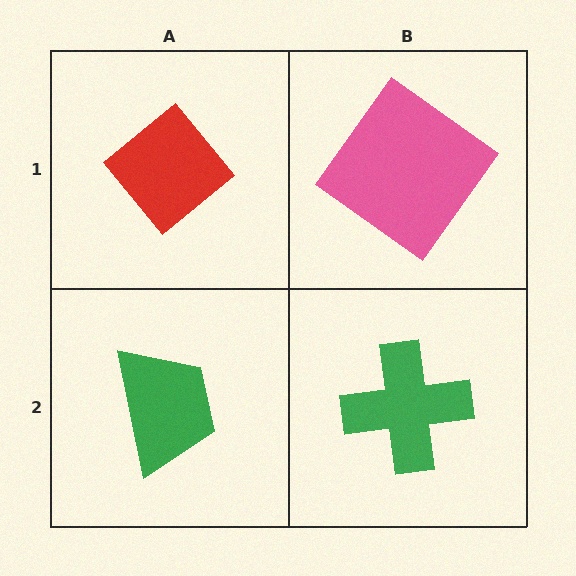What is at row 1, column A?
A red diamond.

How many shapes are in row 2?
2 shapes.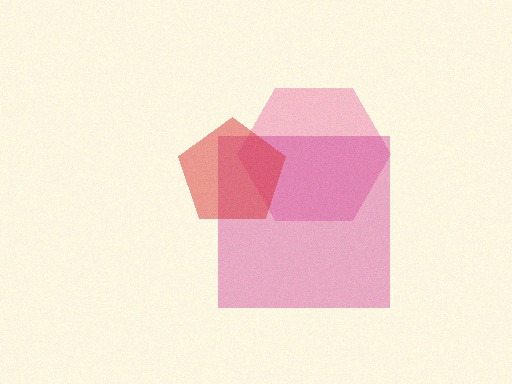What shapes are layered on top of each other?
The layered shapes are: a pink hexagon, a magenta square, a red pentagon.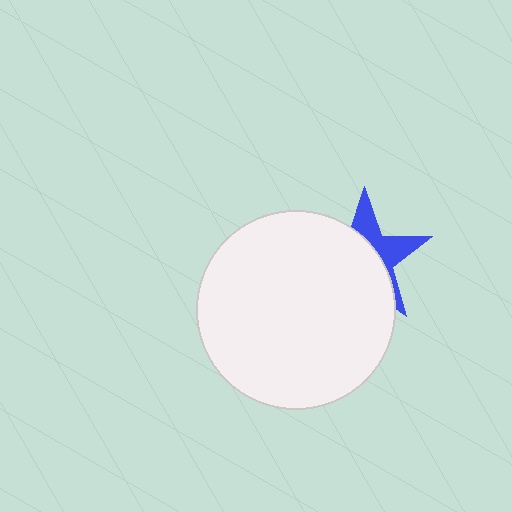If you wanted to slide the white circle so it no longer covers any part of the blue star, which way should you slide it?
Slide it toward the lower-left — that is the most direct way to separate the two shapes.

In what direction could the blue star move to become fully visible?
The blue star could move toward the upper-right. That would shift it out from behind the white circle entirely.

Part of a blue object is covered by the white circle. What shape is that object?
It is a star.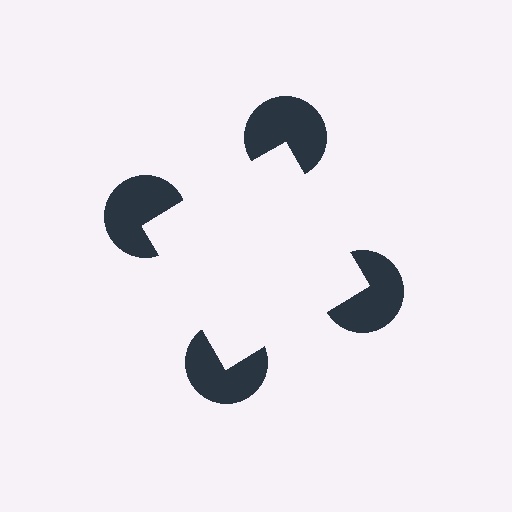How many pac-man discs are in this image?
There are 4 — one at each vertex of the illusory square.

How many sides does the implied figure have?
4 sides.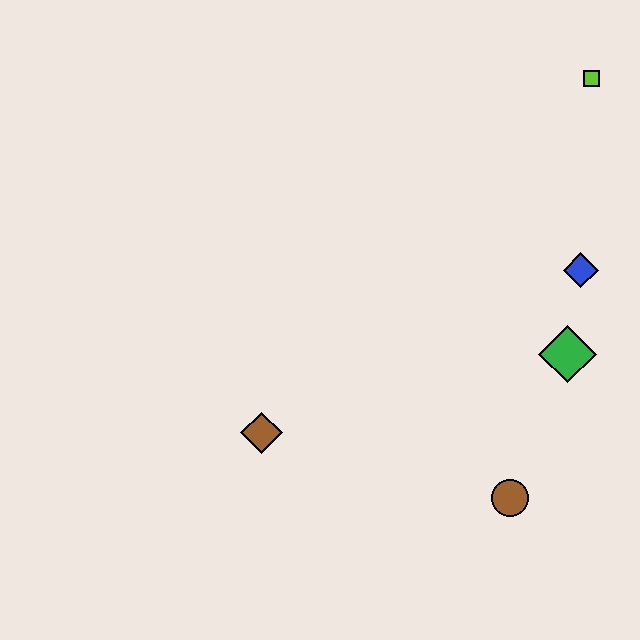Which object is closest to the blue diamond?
The green diamond is closest to the blue diamond.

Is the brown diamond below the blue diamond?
Yes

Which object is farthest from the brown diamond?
The lime square is farthest from the brown diamond.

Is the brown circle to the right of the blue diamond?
No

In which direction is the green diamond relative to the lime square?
The green diamond is below the lime square.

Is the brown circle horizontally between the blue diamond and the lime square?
No